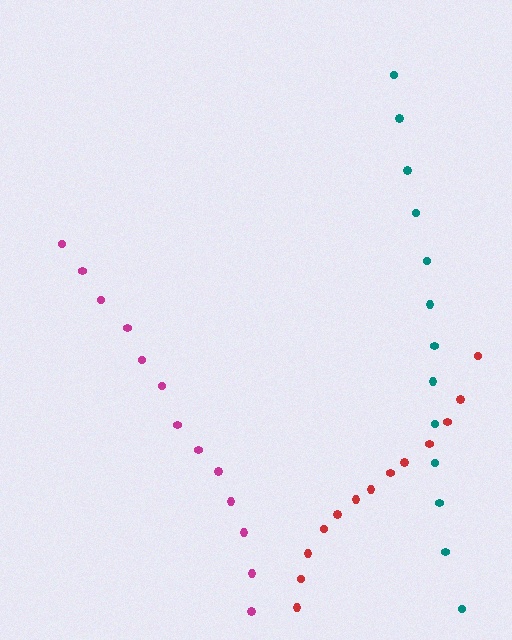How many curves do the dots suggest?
There are 3 distinct paths.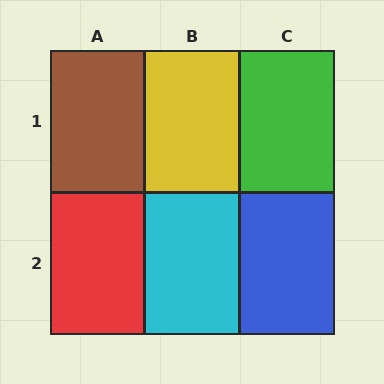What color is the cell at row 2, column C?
Blue.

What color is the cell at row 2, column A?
Red.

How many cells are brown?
1 cell is brown.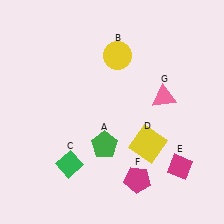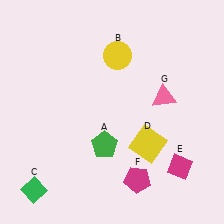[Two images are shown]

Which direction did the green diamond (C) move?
The green diamond (C) moved left.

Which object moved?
The green diamond (C) moved left.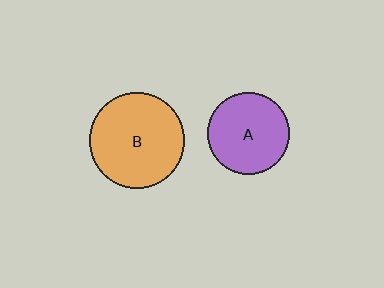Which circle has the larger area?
Circle B (orange).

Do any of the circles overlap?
No, none of the circles overlap.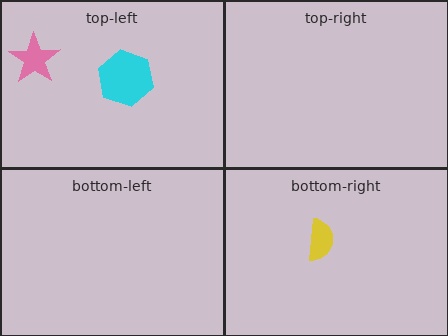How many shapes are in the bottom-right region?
1.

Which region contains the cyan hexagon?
The top-left region.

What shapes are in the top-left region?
The pink star, the cyan hexagon.